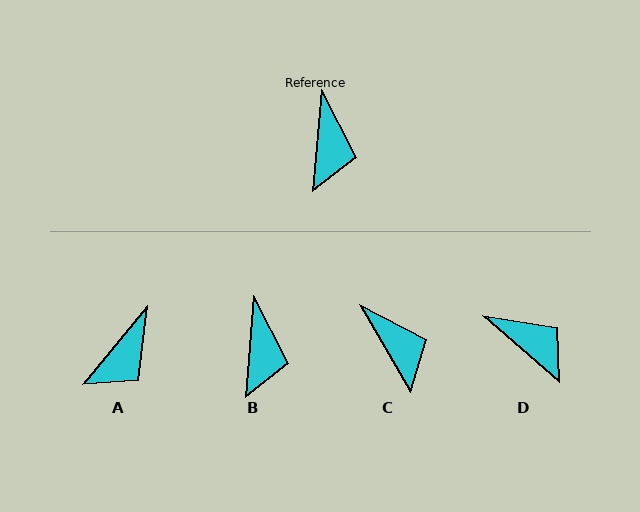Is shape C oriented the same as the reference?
No, it is off by about 34 degrees.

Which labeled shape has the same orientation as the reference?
B.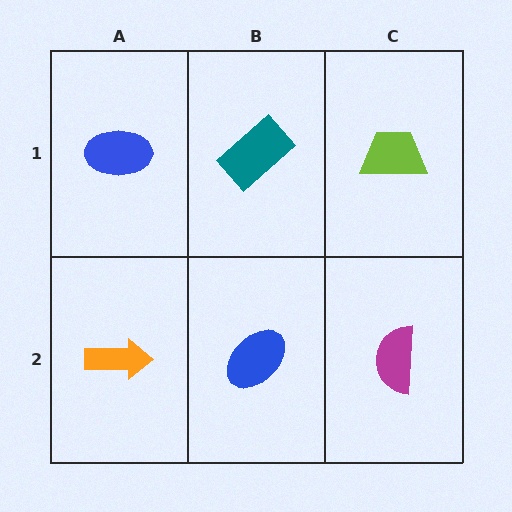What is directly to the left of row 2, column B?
An orange arrow.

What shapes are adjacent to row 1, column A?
An orange arrow (row 2, column A), a teal rectangle (row 1, column B).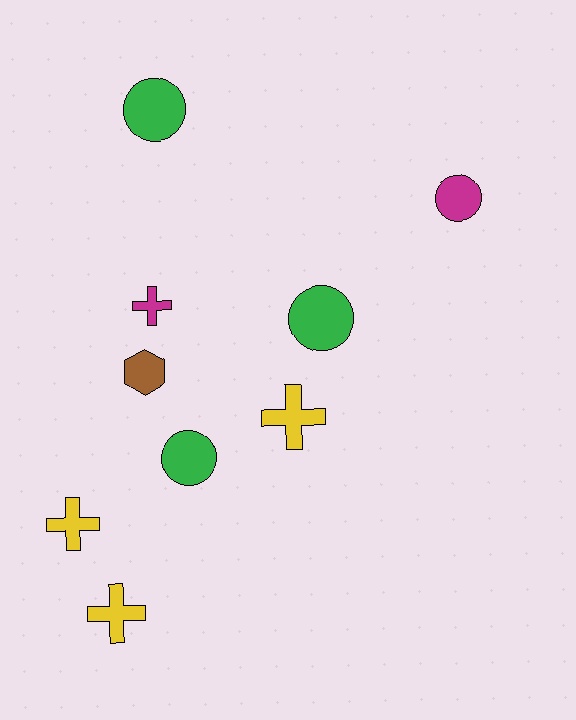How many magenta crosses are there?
There is 1 magenta cross.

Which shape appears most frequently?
Cross, with 4 objects.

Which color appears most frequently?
Yellow, with 3 objects.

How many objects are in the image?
There are 9 objects.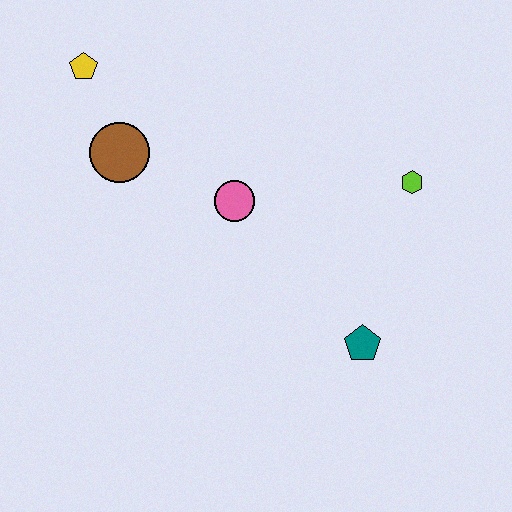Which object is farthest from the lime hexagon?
The yellow pentagon is farthest from the lime hexagon.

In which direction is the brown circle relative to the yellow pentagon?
The brown circle is below the yellow pentagon.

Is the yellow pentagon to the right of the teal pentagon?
No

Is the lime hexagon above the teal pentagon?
Yes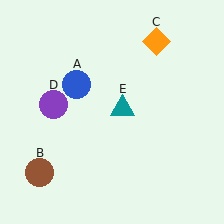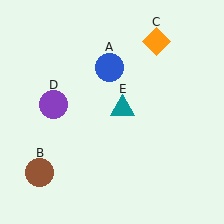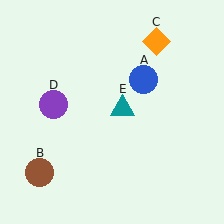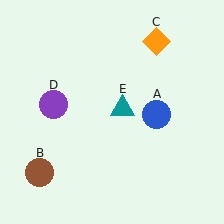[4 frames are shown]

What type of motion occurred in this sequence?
The blue circle (object A) rotated clockwise around the center of the scene.